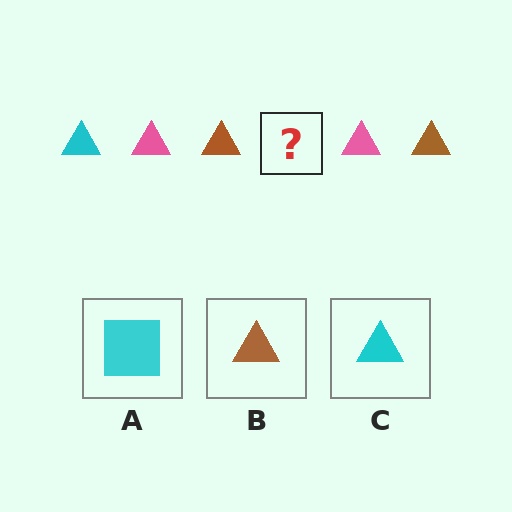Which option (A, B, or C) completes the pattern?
C.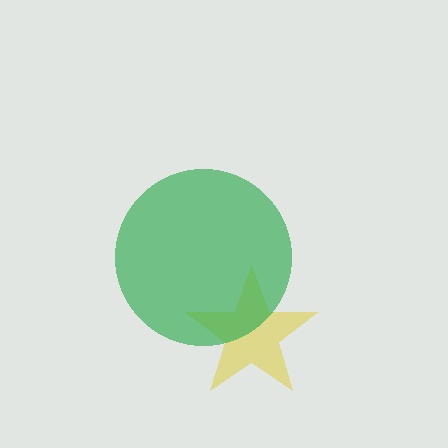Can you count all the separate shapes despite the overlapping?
Yes, there are 2 separate shapes.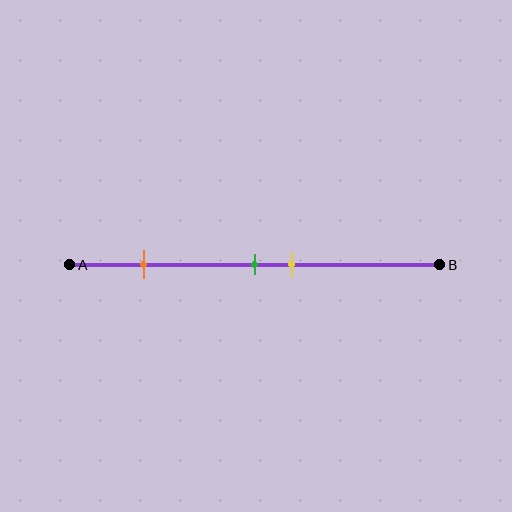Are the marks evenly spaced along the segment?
No, the marks are not evenly spaced.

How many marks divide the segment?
There are 3 marks dividing the segment.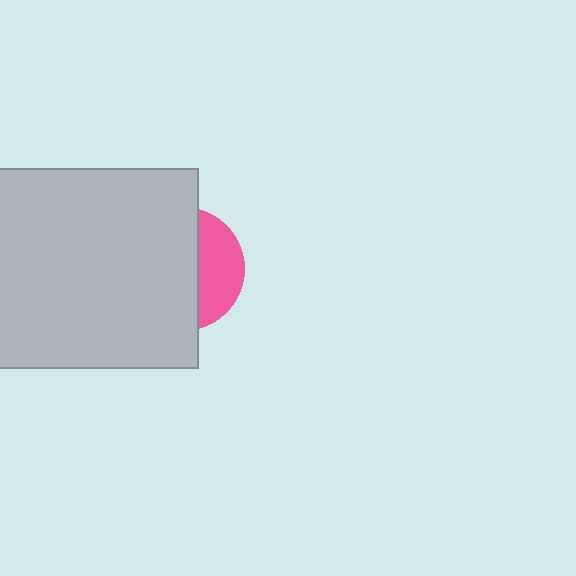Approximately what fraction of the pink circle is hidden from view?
Roughly 67% of the pink circle is hidden behind the light gray rectangle.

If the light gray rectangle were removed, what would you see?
You would see the complete pink circle.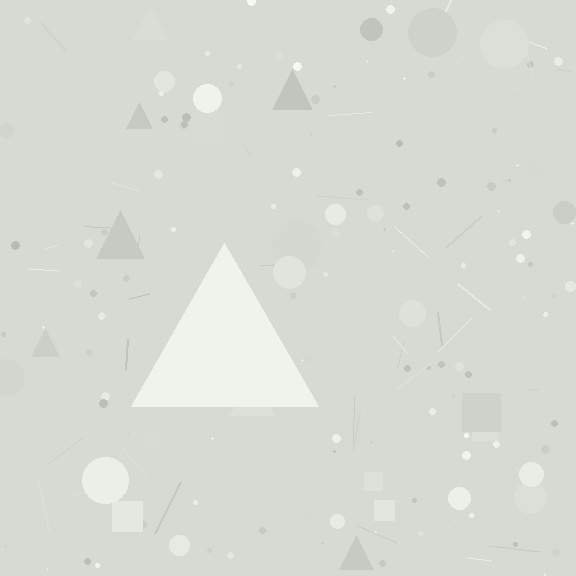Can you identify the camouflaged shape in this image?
The camouflaged shape is a triangle.